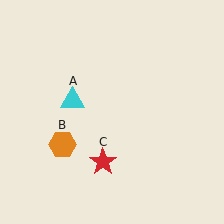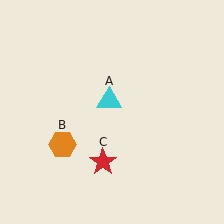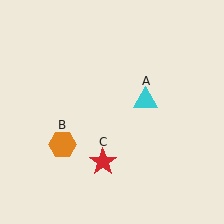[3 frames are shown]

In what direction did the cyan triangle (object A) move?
The cyan triangle (object A) moved right.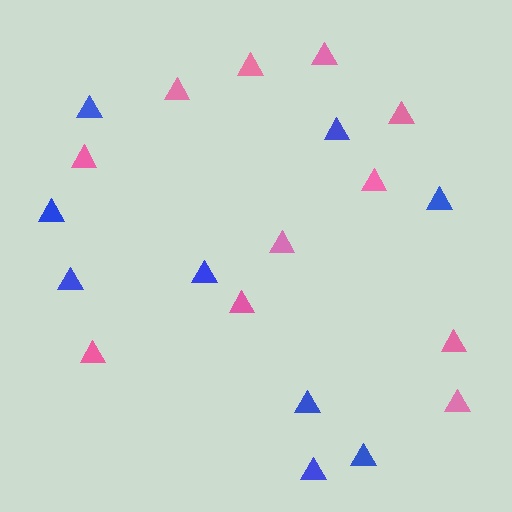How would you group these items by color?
There are 2 groups: one group of blue triangles (9) and one group of pink triangles (11).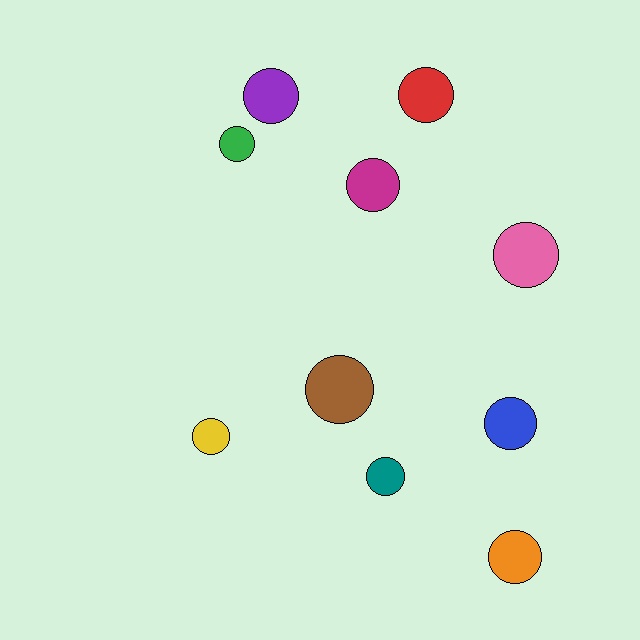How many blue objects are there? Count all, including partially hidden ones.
There is 1 blue object.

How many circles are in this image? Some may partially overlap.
There are 10 circles.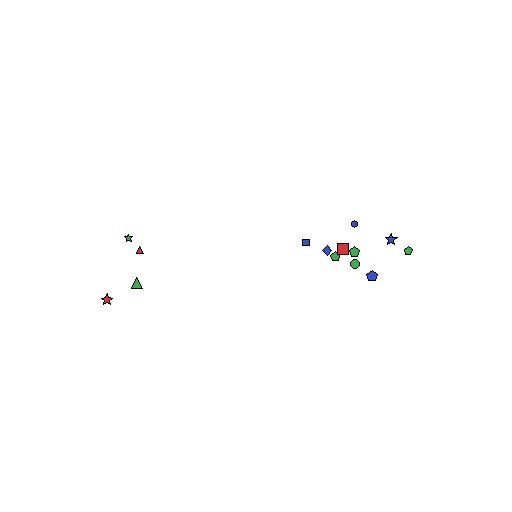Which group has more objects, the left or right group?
The right group.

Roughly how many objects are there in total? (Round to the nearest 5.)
Roughly 15 objects in total.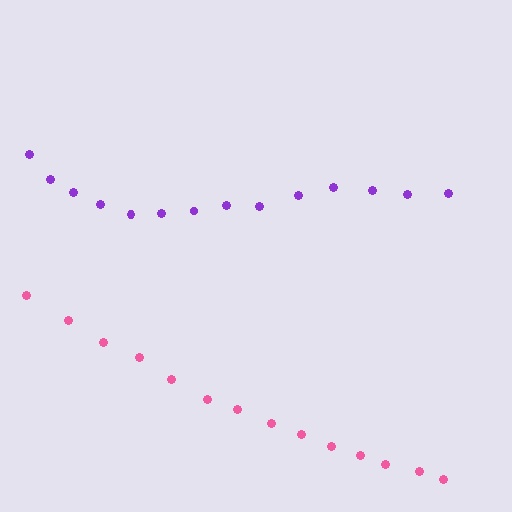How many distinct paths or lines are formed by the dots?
There are 2 distinct paths.